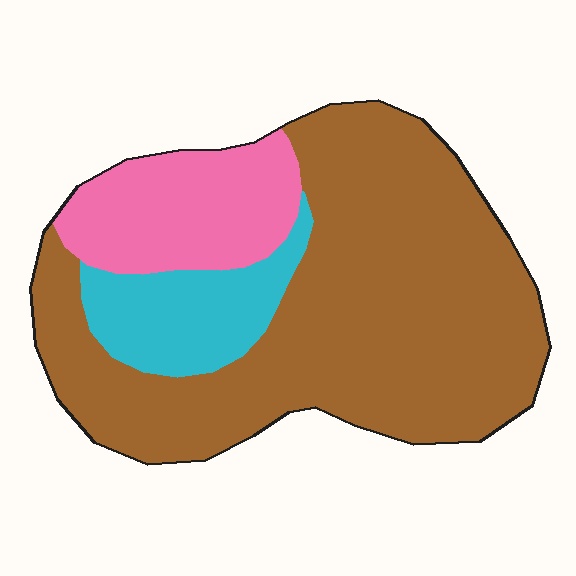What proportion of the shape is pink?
Pink takes up between a sixth and a third of the shape.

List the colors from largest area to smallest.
From largest to smallest: brown, pink, cyan.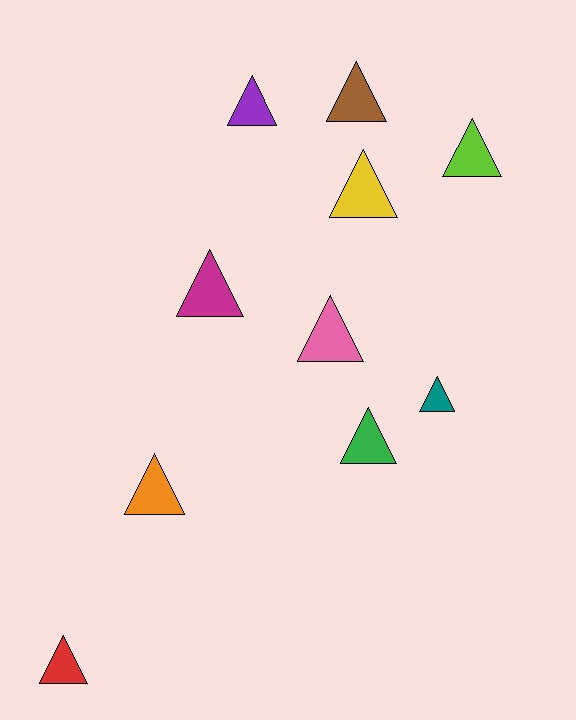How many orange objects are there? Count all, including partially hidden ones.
There is 1 orange object.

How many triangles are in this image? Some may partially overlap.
There are 10 triangles.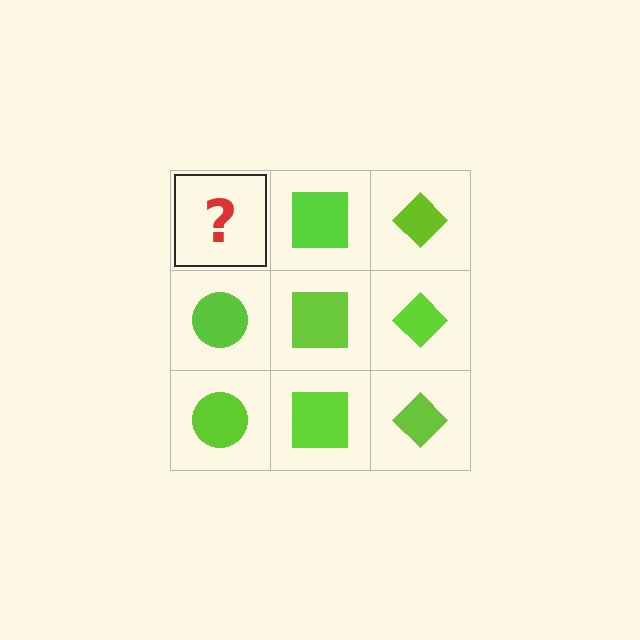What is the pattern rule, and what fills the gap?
The rule is that each column has a consistent shape. The gap should be filled with a lime circle.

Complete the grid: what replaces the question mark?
The question mark should be replaced with a lime circle.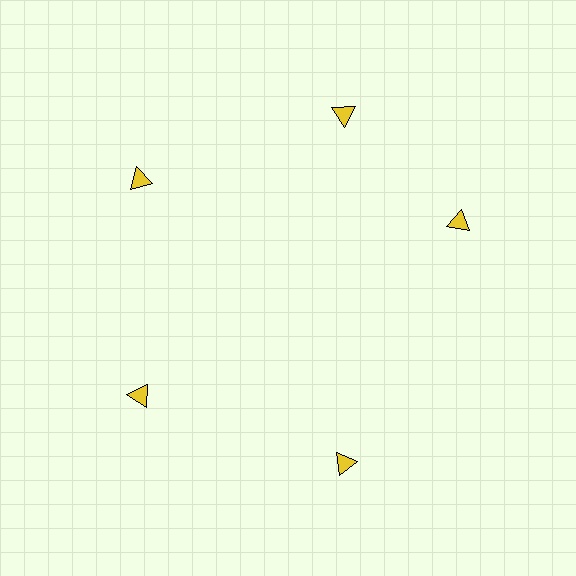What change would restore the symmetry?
The symmetry would be restored by rotating it back into even spacing with its neighbors so that all 5 triangles sit at equal angles and equal distance from the center.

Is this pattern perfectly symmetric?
No. The 5 yellow triangles are arranged in a ring, but one element near the 3 o'clock position is rotated out of alignment along the ring, breaking the 5-fold rotational symmetry.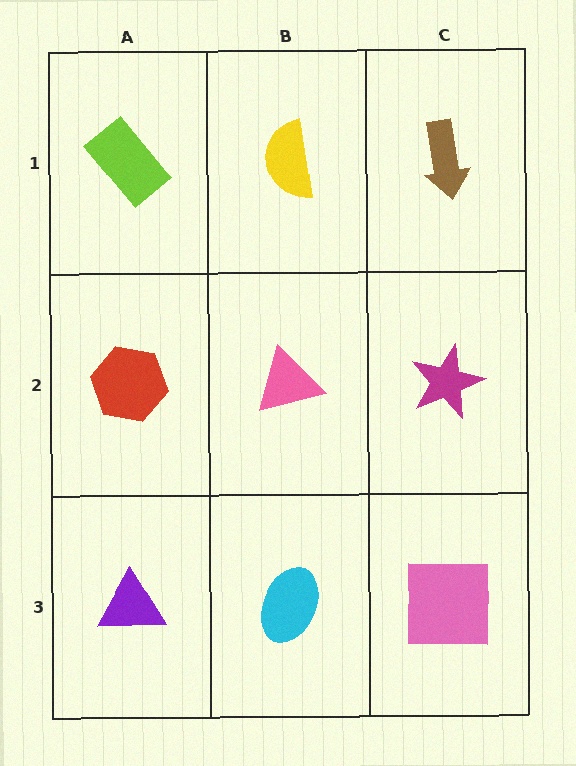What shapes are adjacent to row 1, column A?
A red hexagon (row 2, column A), a yellow semicircle (row 1, column B).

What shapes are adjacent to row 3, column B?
A pink triangle (row 2, column B), a purple triangle (row 3, column A), a pink square (row 3, column C).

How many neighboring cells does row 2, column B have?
4.